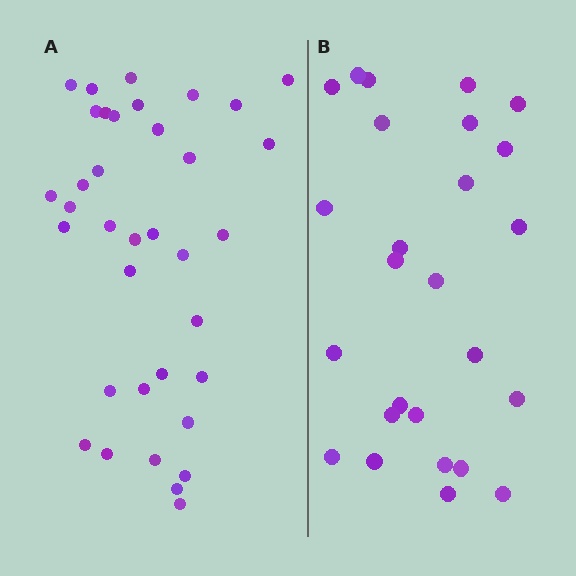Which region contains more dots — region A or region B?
Region A (the left region) has more dots.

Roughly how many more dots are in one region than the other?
Region A has roughly 10 or so more dots than region B.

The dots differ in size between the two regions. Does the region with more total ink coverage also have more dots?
No. Region B has more total ink coverage because its dots are larger, but region A actually contains more individual dots. Total area can be misleading — the number of items is what matters here.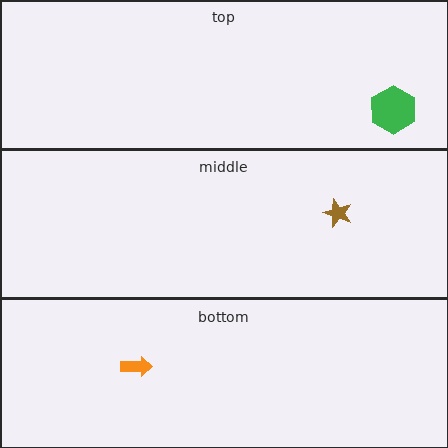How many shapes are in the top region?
1.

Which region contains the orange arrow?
The bottom region.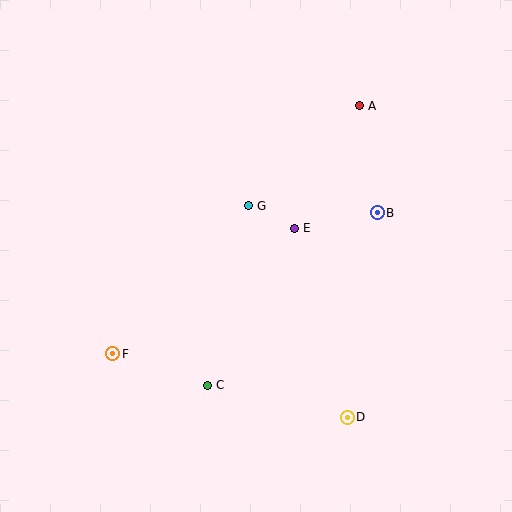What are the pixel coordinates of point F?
Point F is at (113, 354).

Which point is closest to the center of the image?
Point E at (294, 228) is closest to the center.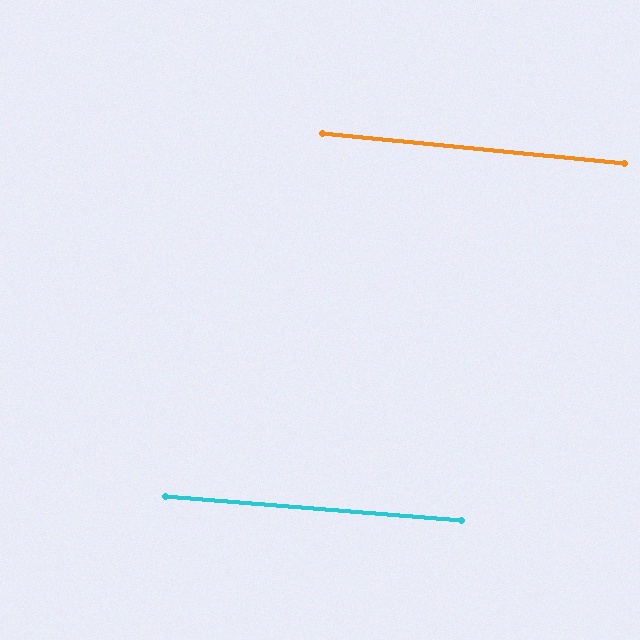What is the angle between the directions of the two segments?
Approximately 1 degree.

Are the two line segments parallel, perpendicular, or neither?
Parallel — their directions differ by only 1.0°.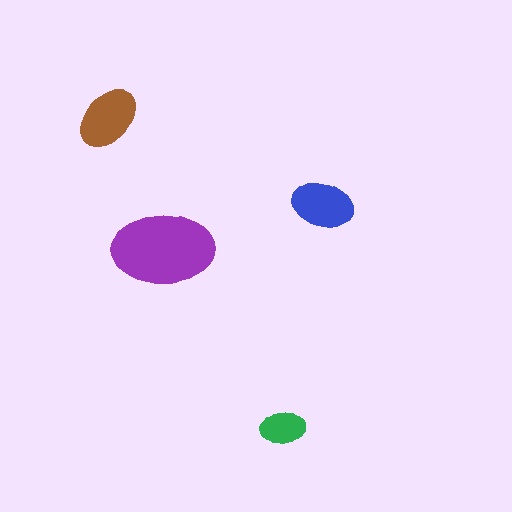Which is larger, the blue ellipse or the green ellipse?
The blue one.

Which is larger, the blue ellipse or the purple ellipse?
The purple one.